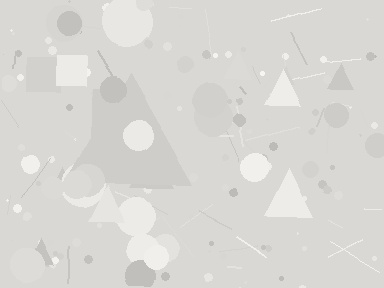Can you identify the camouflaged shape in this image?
The camouflaged shape is a triangle.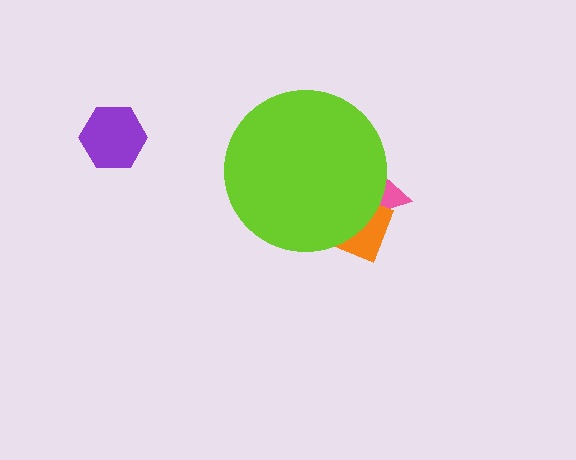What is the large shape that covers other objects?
A lime circle.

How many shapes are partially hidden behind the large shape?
2 shapes are partially hidden.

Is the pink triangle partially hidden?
Yes, the pink triangle is partially hidden behind the lime circle.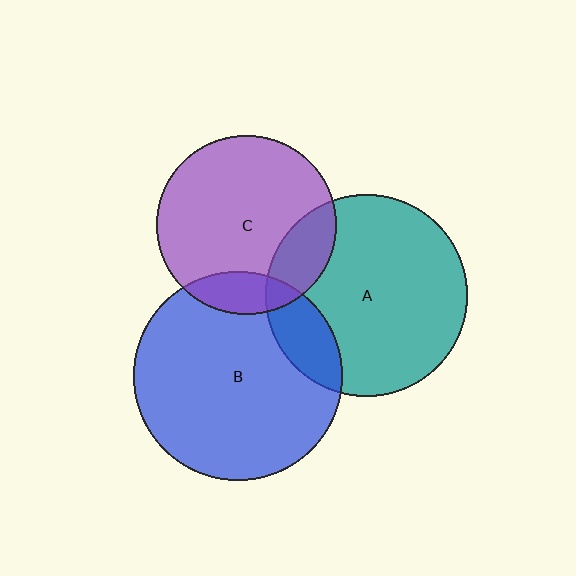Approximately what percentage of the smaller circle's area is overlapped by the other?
Approximately 20%.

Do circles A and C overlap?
Yes.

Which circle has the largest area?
Circle B (blue).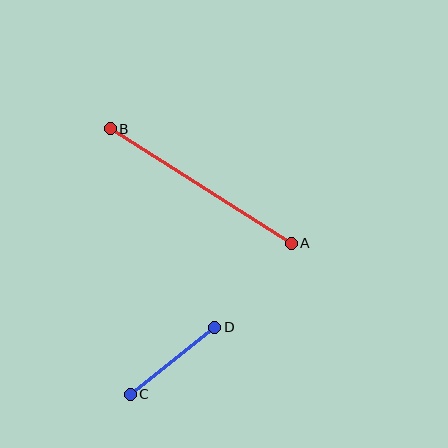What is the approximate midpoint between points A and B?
The midpoint is at approximately (201, 186) pixels.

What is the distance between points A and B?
The distance is approximately 214 pixels.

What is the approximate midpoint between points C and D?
The midpoint is at approximately (173, 361) pixels.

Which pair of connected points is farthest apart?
Points A and B are farthest apart.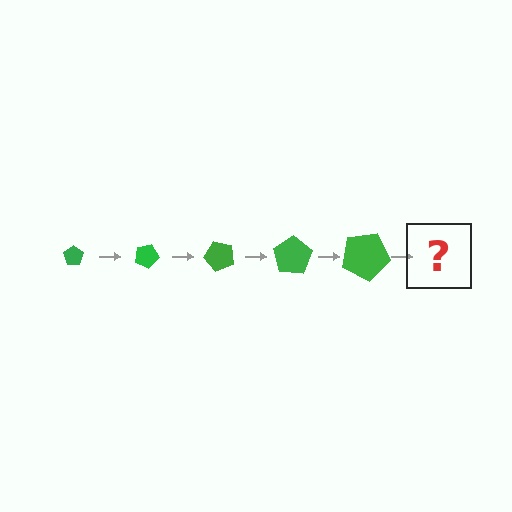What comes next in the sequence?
The next element should be a pentagon, larger than the previous one and rotated 125 degrees from the start.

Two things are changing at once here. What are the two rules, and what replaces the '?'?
The two rules are that the pentagon grows larger each step and it rotates 25 degrees each step. The '?' should be a pentagon, larger than the previous one and rotated 125 degrees from the start.